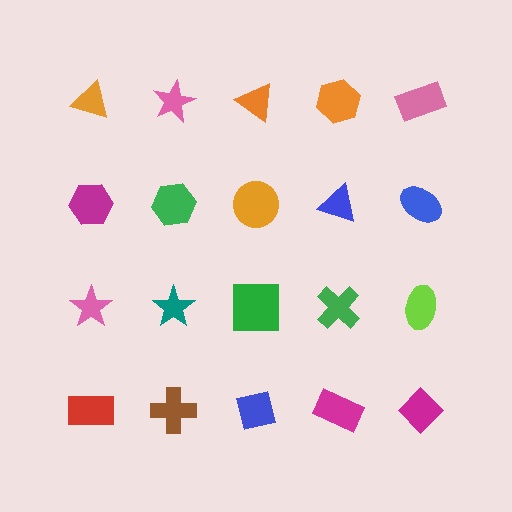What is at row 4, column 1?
A red rectangle.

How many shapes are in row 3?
5 shapes.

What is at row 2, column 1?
A magenta hexagon.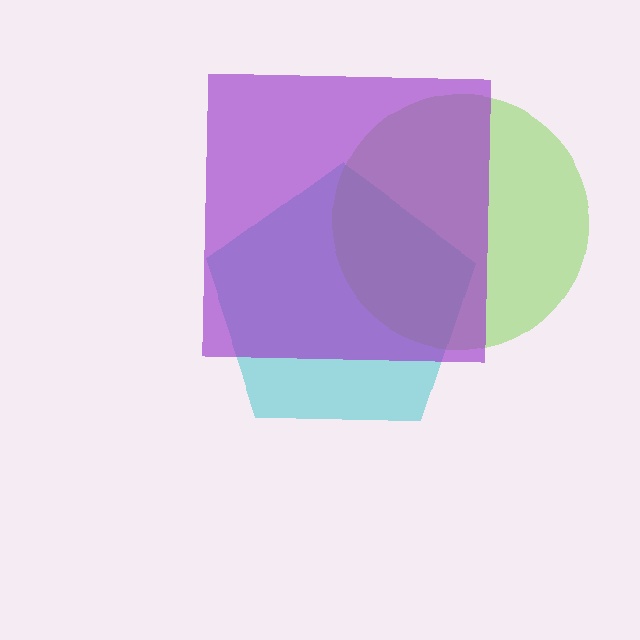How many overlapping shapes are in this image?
There are 3 overlapping shapes in the image.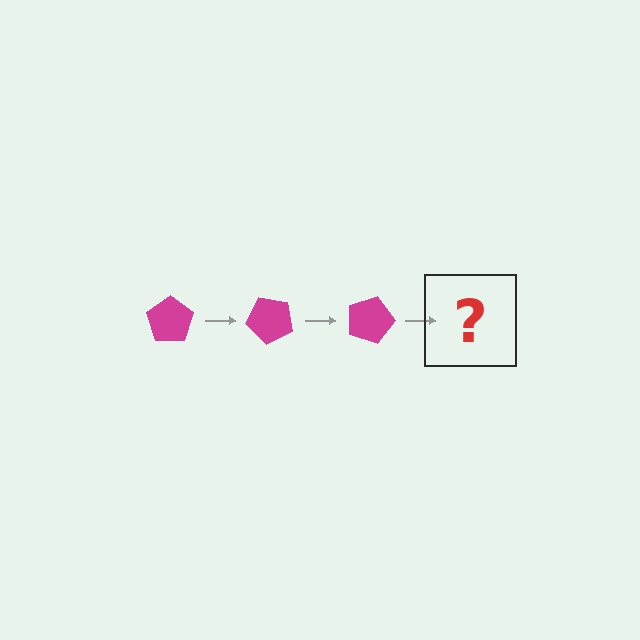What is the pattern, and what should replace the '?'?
The pattern is that the pentagon rotates 45 degrees each step. The '?' should be a magenta pentagon rotated 135 degrees.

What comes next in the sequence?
The next element should be a magenta pentagon rotated 135 degrees.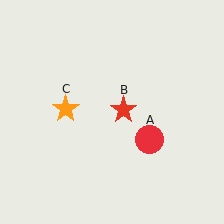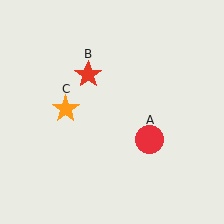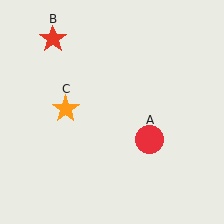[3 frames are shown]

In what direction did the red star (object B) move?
The red star (object B) moved up and to the left.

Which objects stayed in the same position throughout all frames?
Red circle (object A) and orange star (object C) remained stationary.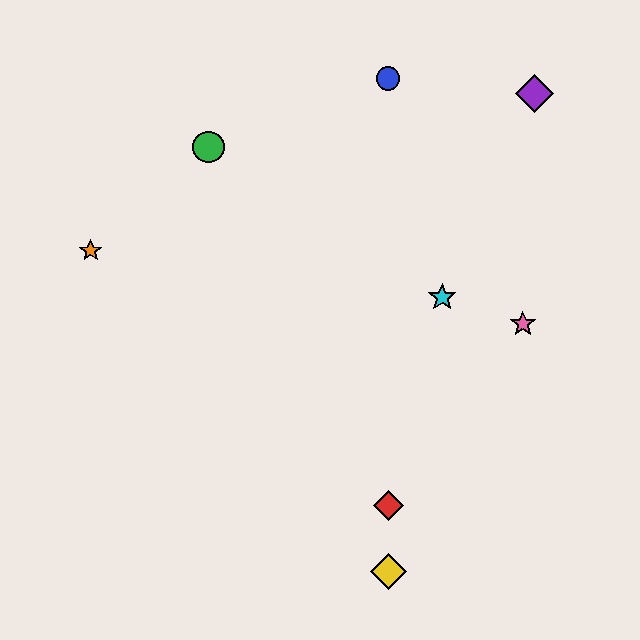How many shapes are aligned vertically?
3 shapes (the red diamond, the blue circle, the yellow diamond) are aligned vertically.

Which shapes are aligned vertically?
The red diamond, the blue circle, the yellow diamond are aligned vertically.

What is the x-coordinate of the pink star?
The pink star is at x≈523.